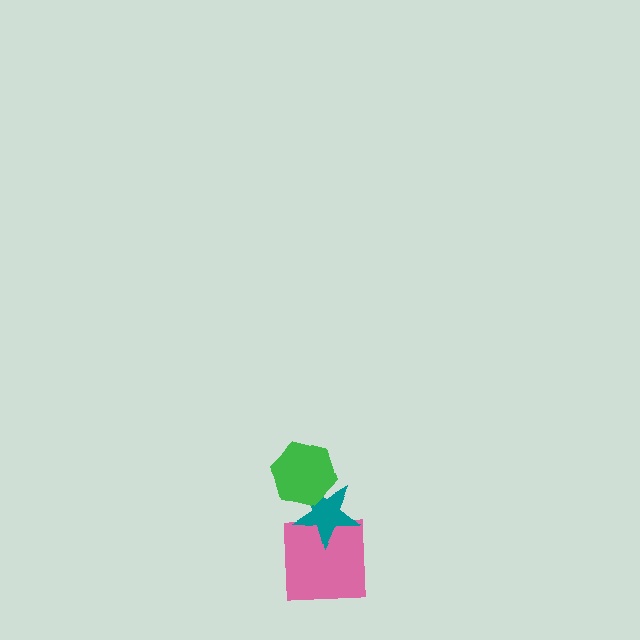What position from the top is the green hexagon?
The green hexagon is 1st from the top.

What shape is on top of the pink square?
The teal star is on top of the pink square.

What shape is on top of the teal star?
The green hexagon is on top of the teal star.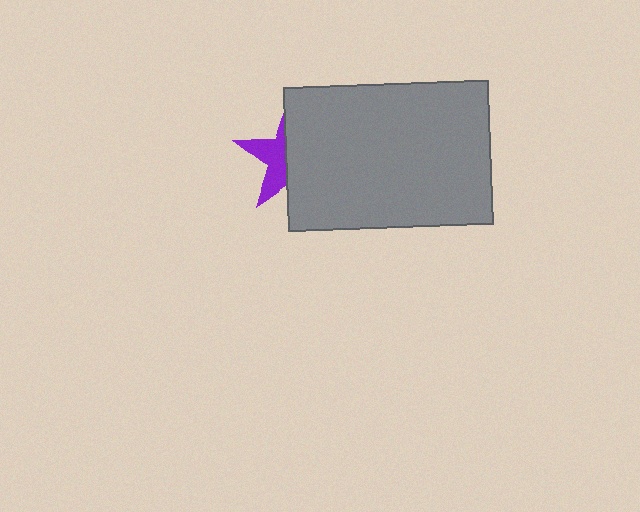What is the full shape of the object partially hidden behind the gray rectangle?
The partially hidden object is a purple star.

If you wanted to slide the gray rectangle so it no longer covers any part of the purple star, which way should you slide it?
Slide it right — that is the most direct way to separate the two shapes.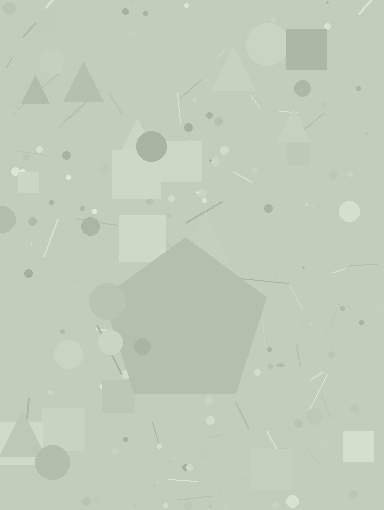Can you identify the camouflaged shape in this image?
The camouflaged shape is a pentagon.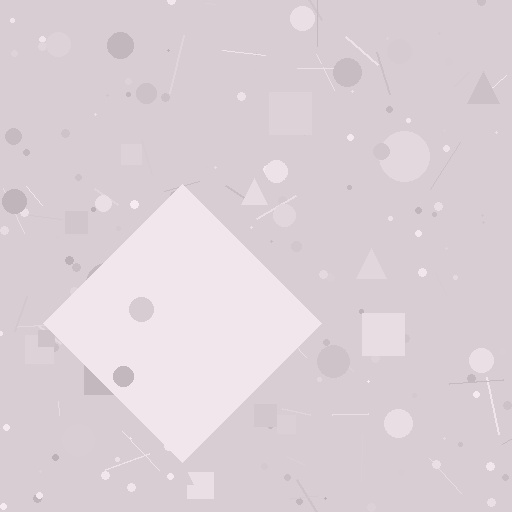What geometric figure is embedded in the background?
A diamond is embedded in the background.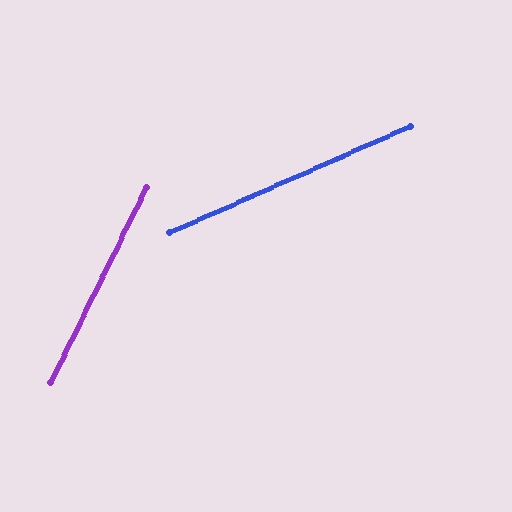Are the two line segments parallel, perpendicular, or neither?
Neither parallel nor perpendicular — they differ by about 40°.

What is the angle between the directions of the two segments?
Approximately 40 degrees.